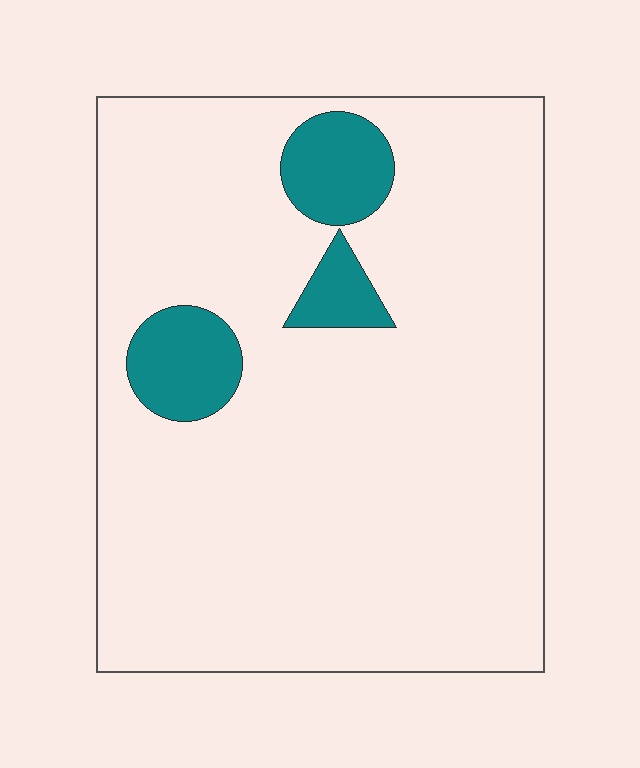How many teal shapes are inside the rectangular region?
3.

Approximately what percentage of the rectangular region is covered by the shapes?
Approximately 10%.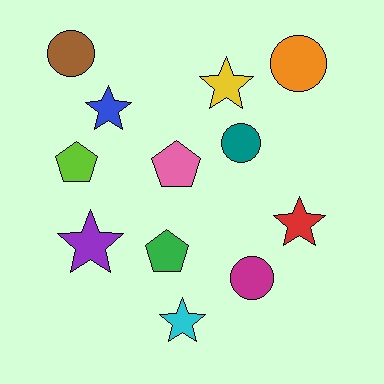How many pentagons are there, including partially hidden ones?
There are 3 pentagons.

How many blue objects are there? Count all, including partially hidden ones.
There is 1 blue object.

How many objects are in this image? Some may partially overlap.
There are 12 objects.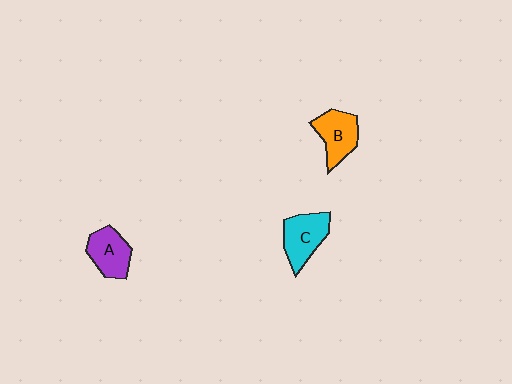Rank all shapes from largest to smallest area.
From largest to smallest: C (cyan), B (orange), A (purple).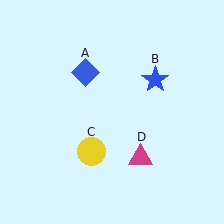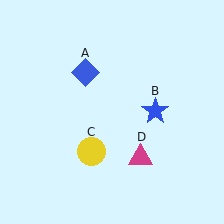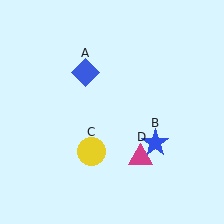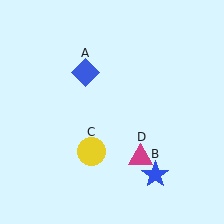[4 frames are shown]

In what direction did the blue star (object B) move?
The blue star (object B) moved down.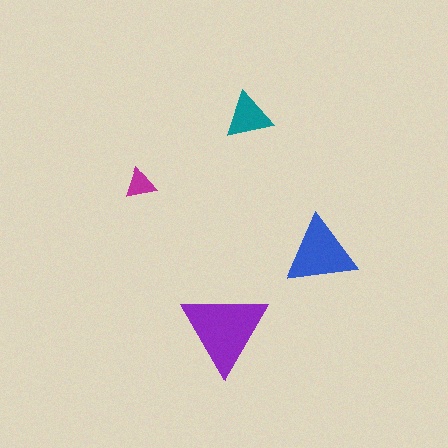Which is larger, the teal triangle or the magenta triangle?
The teal one.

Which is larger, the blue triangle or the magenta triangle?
The blue one.